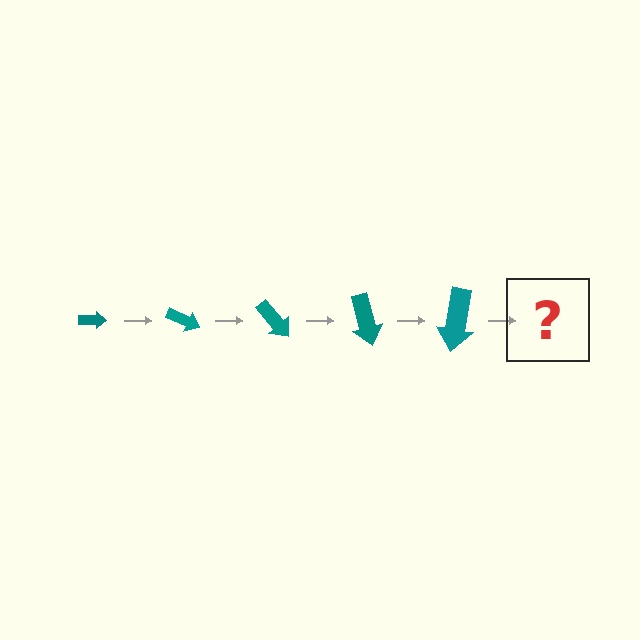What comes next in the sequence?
The next element should be an arrow, larger than the previous one and rotated 125 degrees from the start.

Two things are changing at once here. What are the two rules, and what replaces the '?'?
The two rules are that the arrow grows larger each step and it rotates 25 degrees each step. The '?' should be an arrow, larger than the previous one and rotated 125 degrees from the start.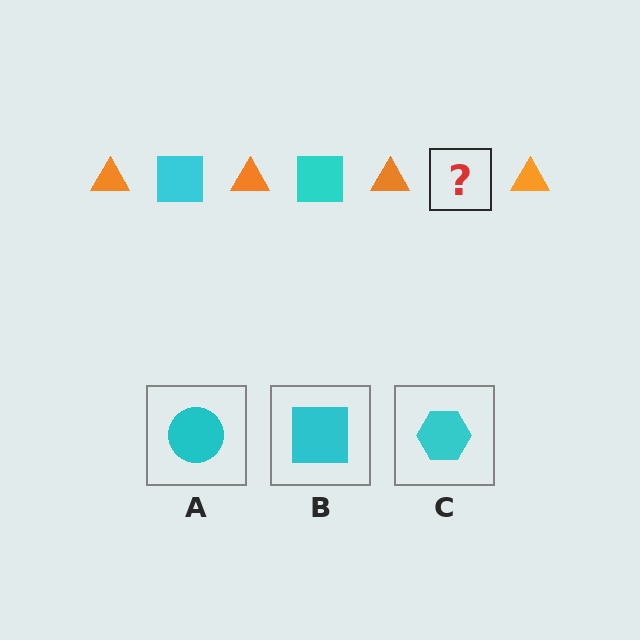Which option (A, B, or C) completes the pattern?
B.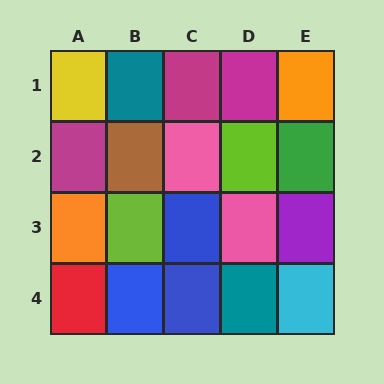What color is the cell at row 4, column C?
Blue.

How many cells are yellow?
1 cell is yellow.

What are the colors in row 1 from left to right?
Yellow, teal, magenta, magenta, orange.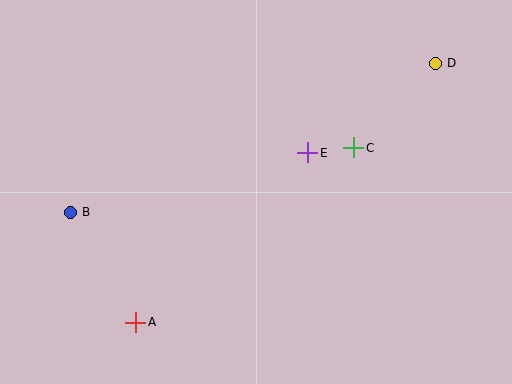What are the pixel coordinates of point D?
Point D is at (435, 63).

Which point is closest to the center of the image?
Point E at (308, 153) is closest to the center.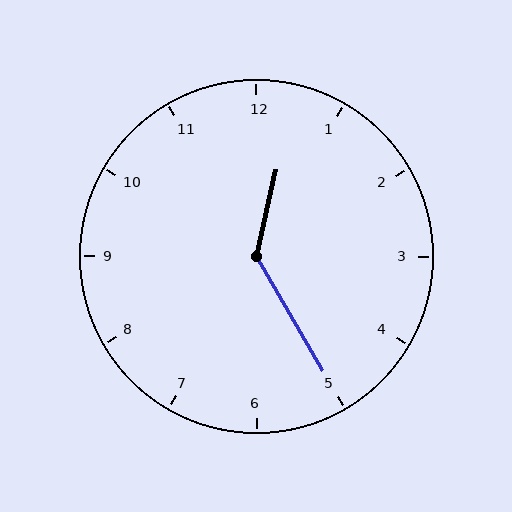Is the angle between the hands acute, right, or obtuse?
It is obtuse.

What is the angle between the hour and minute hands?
Approximately 138 degrees.